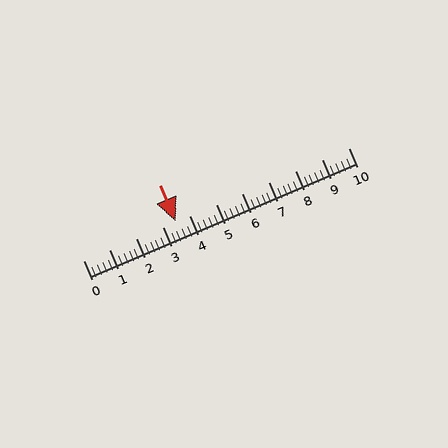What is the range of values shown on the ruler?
The ruler shows values from 0 to 10.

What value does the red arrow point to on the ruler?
The red arrow points to approximately 3.5.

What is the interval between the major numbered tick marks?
The major tick marks are spaced 1 units apart.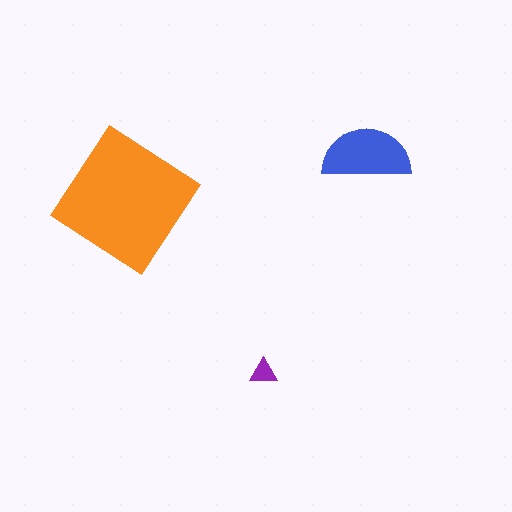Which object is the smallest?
The purple triangle.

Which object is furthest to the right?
The blue semicircle is rightmost.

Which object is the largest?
The orange diamond.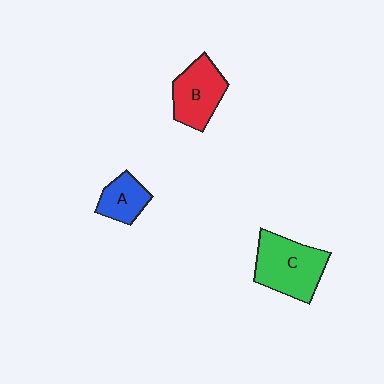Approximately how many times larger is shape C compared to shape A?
Approximately 1.9 times.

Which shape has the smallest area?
Shape A (blue).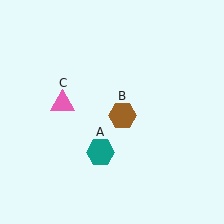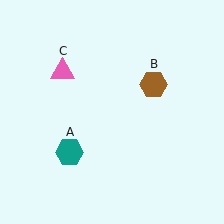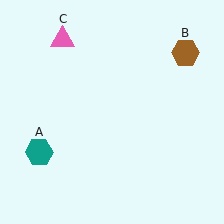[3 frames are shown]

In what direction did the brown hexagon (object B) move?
The brown hexagon (object B) moved up and to the right.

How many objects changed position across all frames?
3 objects changed position: teal hexagon (object A), brown hexagon (object B), pink triangle (object C).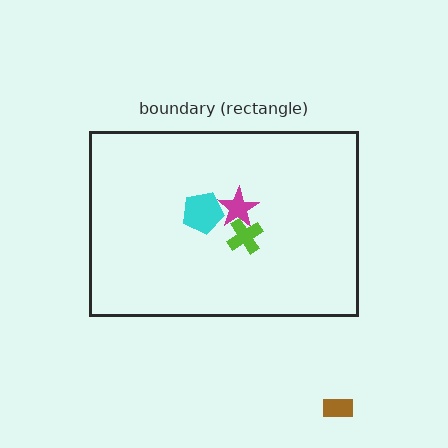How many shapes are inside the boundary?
3 inside, 1 outside.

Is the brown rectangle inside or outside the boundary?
Outside.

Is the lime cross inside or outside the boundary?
Inside.